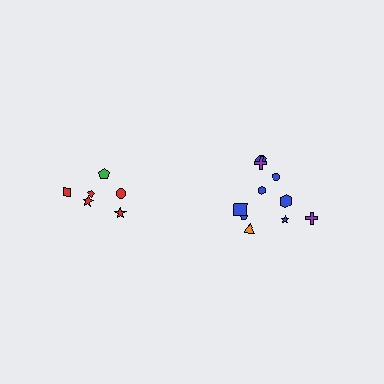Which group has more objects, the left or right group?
The right group.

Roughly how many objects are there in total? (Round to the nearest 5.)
Roughly 15 objects in total.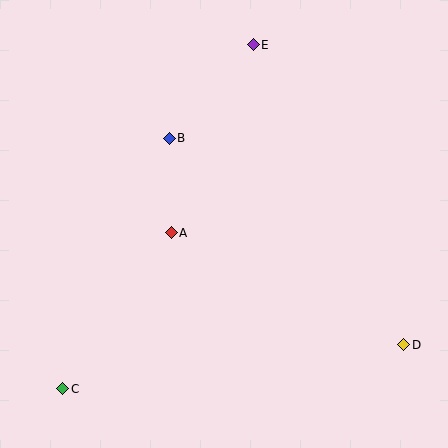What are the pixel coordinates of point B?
Point B is at (169, 138).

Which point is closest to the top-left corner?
Point B is closest to the top-left corner.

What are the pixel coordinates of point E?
Point E is at (253, 45).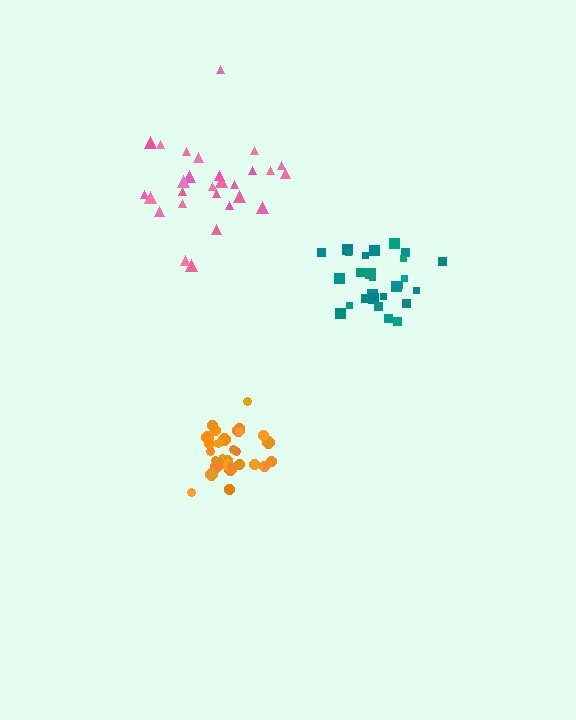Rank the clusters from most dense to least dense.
orange, teal, pink.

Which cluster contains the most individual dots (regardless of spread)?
Orange (32).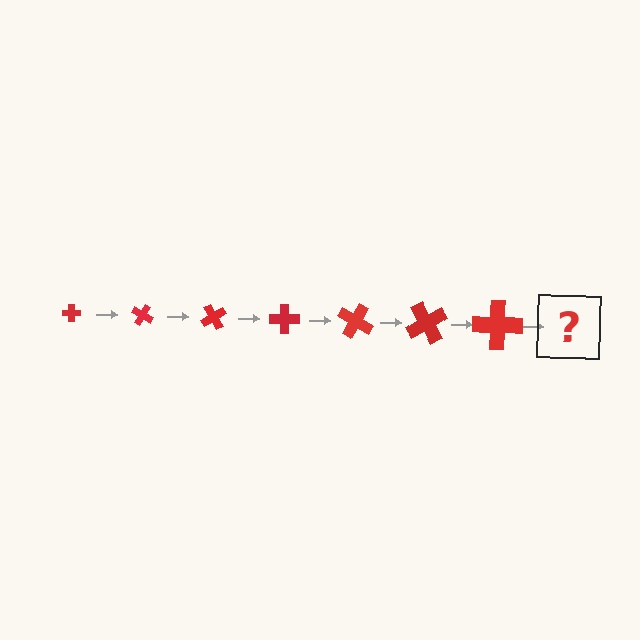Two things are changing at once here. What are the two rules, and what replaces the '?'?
The two rules are that the cross grows larger each step and it rotates 30 degrees each step. The '?' should be a cross, larger than the previous one and rotated 210 degrees from the start.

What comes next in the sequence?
The next element should be a cross, larger than the previous one and rotated 210 degrees from the start.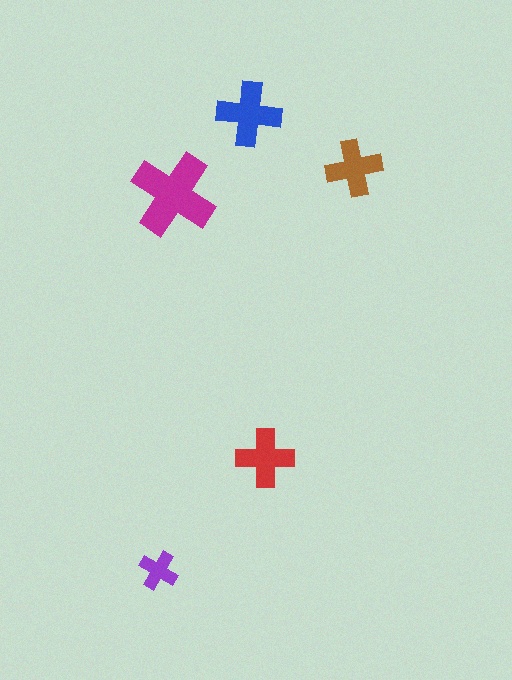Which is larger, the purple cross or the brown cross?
The brown one.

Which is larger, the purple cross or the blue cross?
The blue one.